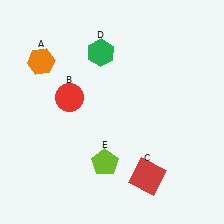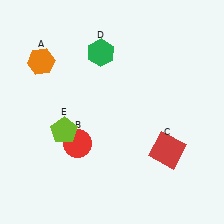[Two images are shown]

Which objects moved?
The objects that moved are: the red circle (B), the red square (C), the lime pentagon (E).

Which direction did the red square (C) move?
The red square (C) moved up.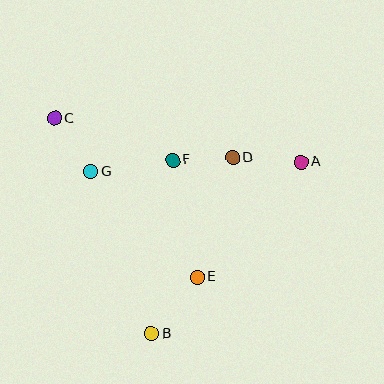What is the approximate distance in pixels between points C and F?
The distance between C and F is approximately 125 pixels.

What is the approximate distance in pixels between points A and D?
The distance between A and D is approximately 68 pixels.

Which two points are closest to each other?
Points D and F are closest to each other.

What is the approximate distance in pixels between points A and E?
The distance between A and E is approximately 155 pixels.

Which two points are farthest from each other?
Points A and C are farthest from each other.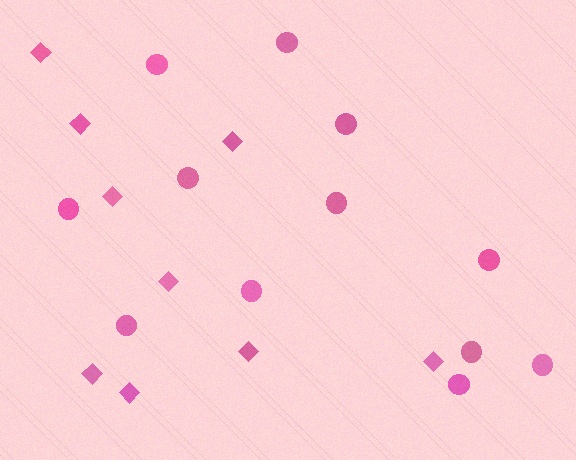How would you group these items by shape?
There are 2 groups: one group of diamonds (9) and one group of circles (12).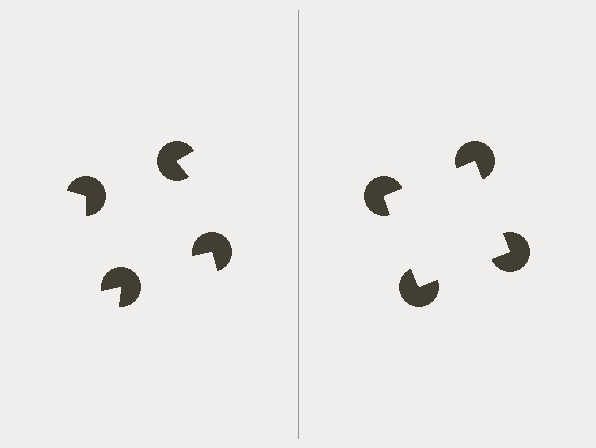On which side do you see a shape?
An illusory square appears on the right side. On the left side the wedge cuts are rotated, so no coherent shape forms.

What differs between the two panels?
The pac-man discs are positioned identically on both sides; only the wedge orientations differ. On the right they align to a square; on the left they are misaligned.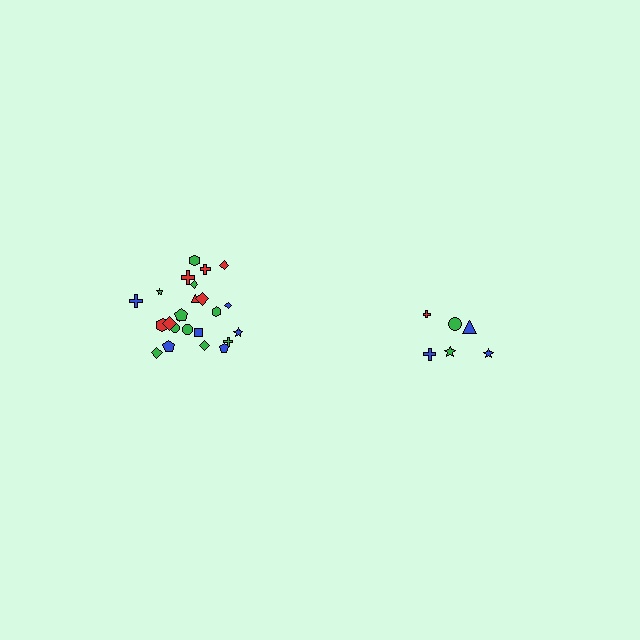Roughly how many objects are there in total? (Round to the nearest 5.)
Roughly 30 objects in total.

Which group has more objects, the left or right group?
The left group.